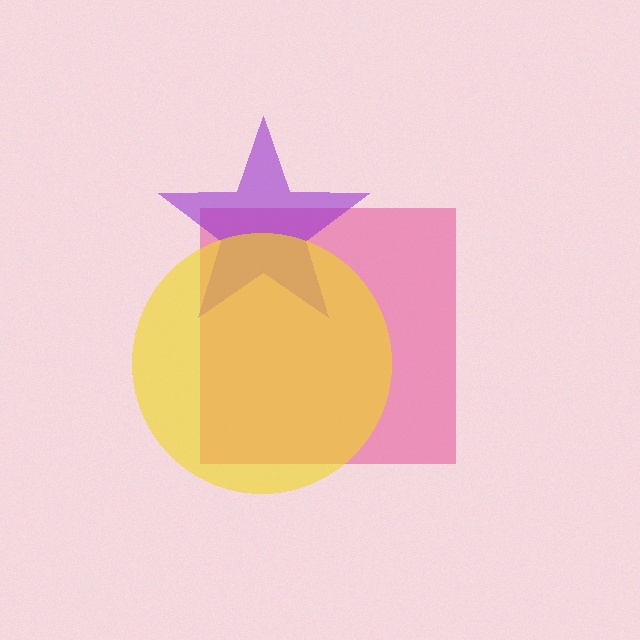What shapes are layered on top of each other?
The layered shapes are: a pink square, a purple star, a yellow circle.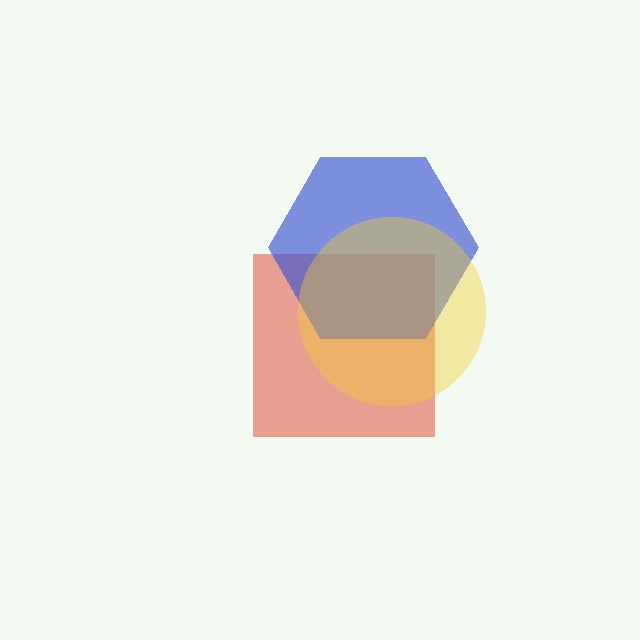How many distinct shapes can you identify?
There are 3 distinct shapes: a red square, a blue hexagon, a yellow circle.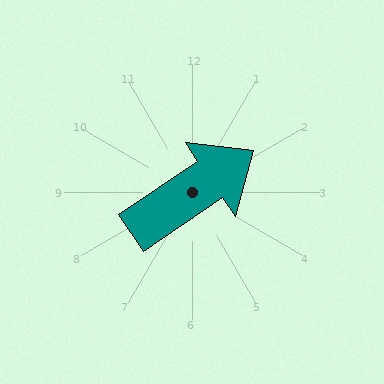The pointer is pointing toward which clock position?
Roughly 2 o'clock.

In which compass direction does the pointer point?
Northeast.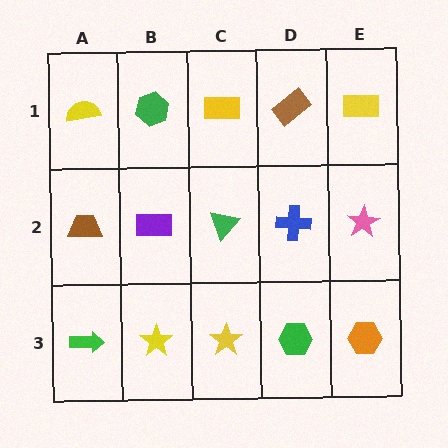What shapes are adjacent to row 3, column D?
A blue cross (row 2, column D), a yellow star (row 3, column C), an orange hexagon (row 3, column E).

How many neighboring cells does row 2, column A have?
3.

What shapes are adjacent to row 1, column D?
A blue cross (row 2, column D), a yellow rectangle (row 1, column C), a yellow rectangle (row 1, column E).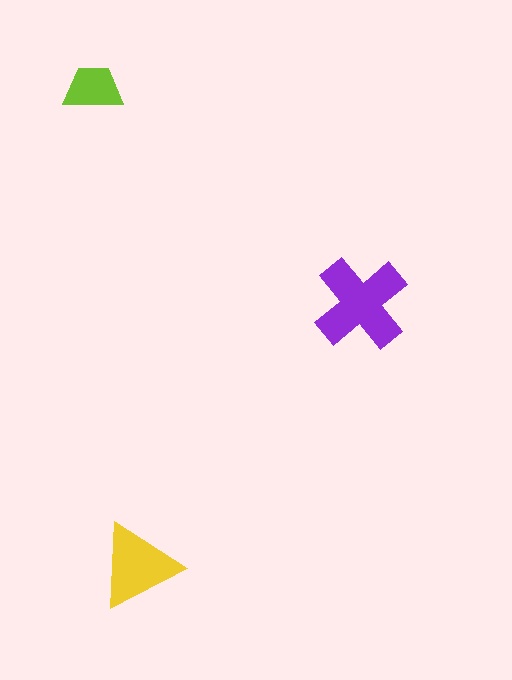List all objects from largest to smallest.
The purple cross, the yellow triangle, the lime trapezoid.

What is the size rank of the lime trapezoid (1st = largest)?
3rd.